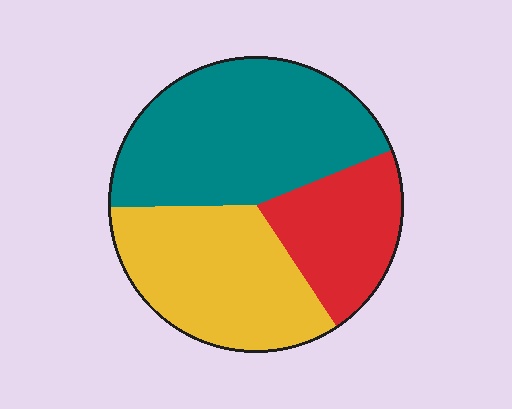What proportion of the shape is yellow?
Yellow takes up between a third and a half of the shape.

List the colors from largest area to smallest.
From largest to smallest: teal, yellow, red.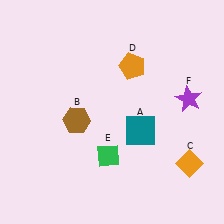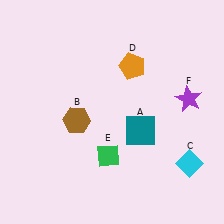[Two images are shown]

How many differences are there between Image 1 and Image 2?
There is 1 difference between the two images.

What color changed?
The diamond (C) changed from orange in Image 1 to cyan in Image 2.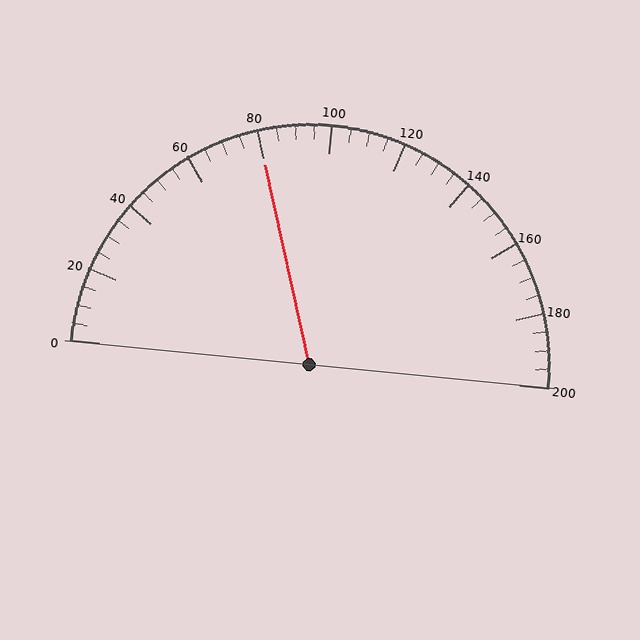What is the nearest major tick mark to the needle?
The nearest major tick mark is 80.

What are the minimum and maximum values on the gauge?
The gauge ranges from 0 to 200.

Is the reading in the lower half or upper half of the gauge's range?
The reading is in the lower half of the range (0 to 200).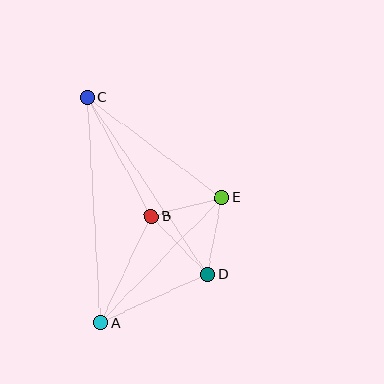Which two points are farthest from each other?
Points A and C are farthest from each other.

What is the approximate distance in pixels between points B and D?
The distance between B and D is approximately 81 pixels.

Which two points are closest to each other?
Points B and E are closest to each other.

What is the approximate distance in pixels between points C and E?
The distance between C and E is approximately 168 pixels.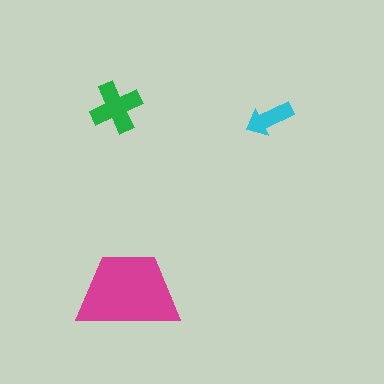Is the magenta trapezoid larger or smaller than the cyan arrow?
Larger.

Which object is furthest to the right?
The cyan arrow is rightmost.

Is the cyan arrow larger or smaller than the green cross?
Smaller.